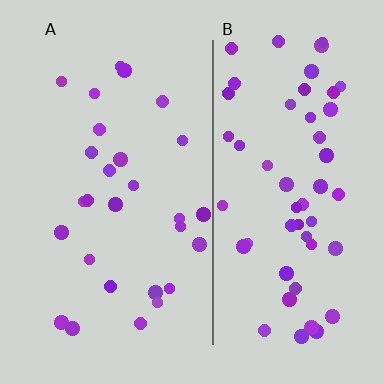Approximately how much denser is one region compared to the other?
Approximately 2.0× — region B over region A.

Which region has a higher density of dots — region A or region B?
B (the right).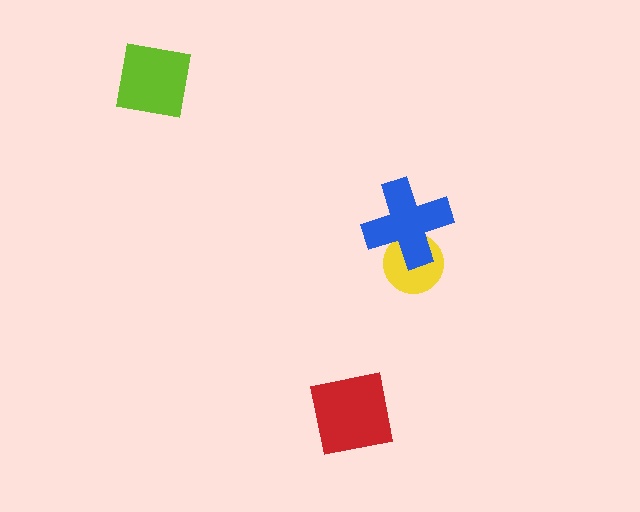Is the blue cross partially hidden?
No, no other shape covers it.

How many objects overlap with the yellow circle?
1 object overlaps with the yellow circle.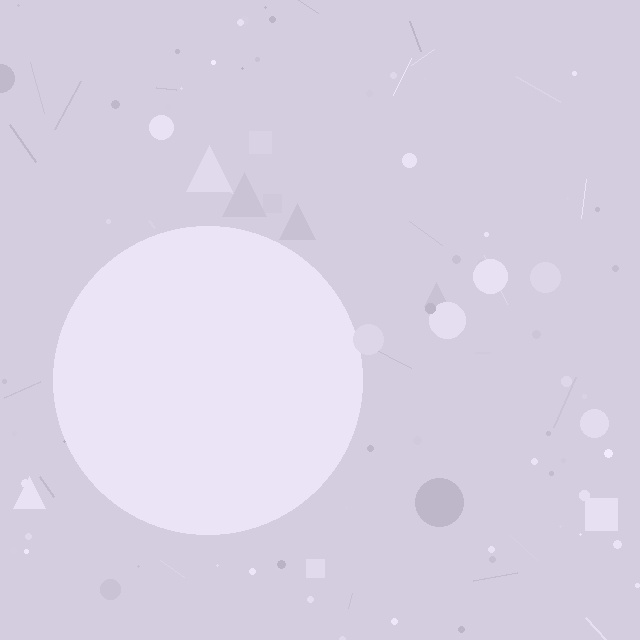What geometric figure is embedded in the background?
A circle is embedded in the background.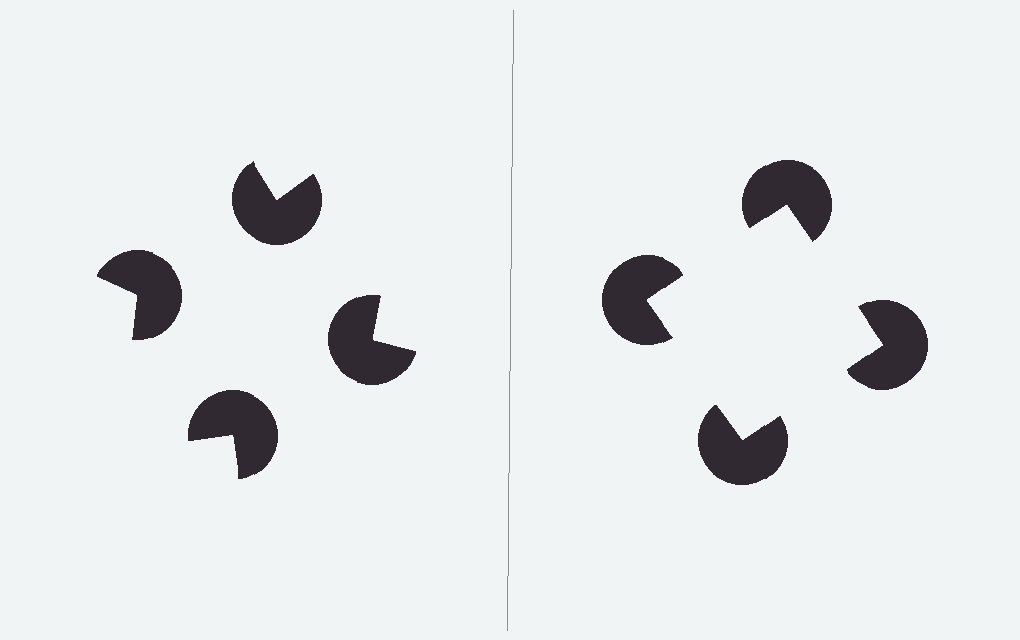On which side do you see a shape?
An illusory square appears on the right side. On the left side the wedge cuts are rotated, so no coherent shape forms.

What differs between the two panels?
The pac-man discs are positioned identically on both sides; only the wedge orientations differ. On the right they align to a square; on the left they are misaligned.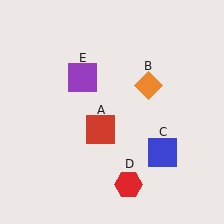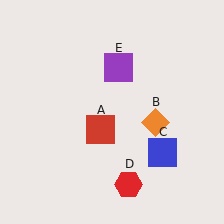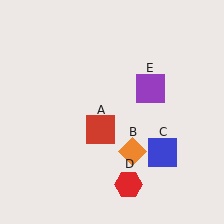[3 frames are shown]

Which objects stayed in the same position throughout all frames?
Red square (object A) and blue square (object C) and red hexagon (object D) remained stationary.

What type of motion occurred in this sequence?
The orange diamond (object B), purple square (object E) rotated clockwise around the center of the scene.